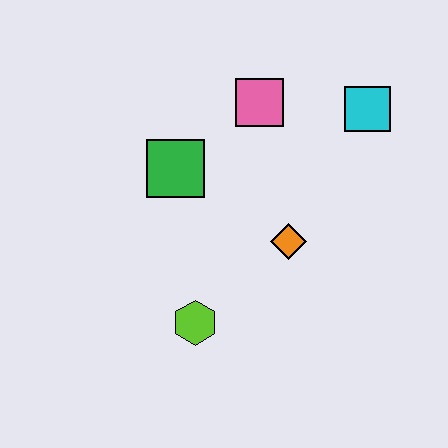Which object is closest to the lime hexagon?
The orange diamond is closest to the lime hexagon.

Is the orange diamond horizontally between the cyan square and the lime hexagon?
Yes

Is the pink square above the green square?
Yes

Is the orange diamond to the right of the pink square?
Yes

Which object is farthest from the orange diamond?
The cyan square is farthest from the orange diamond.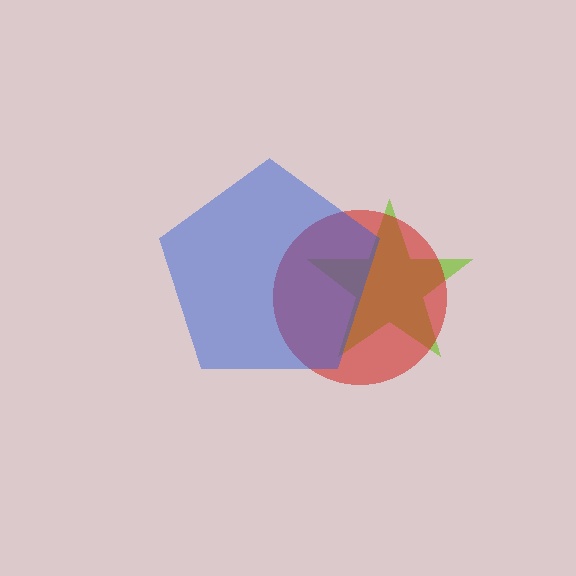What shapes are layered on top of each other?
The layered shapes are: a lime star, a red circle, a blue pentagon.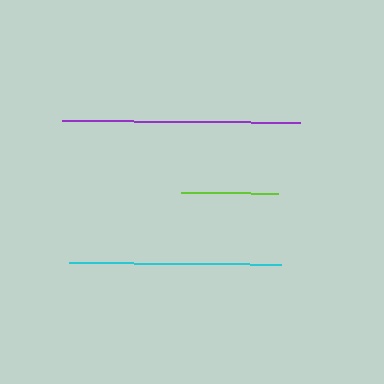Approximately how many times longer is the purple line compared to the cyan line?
The purple line is approximately 1.1 times the length of the cyan line.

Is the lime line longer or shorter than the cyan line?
The cyan line is longer than the lime line.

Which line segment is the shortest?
The lime line is the shortest at approximately 97 pixels.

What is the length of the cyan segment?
The cyan segment is approximately 212 pixels long.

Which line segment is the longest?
The purple line is the longest at approximately 238 pixels.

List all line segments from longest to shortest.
From longest to shortest: purple, cyan, lime.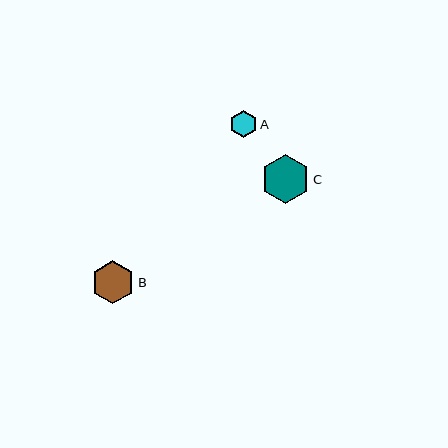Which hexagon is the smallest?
Hexagon A is the smallest with a size of approximately 27 pixels.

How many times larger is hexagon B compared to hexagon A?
Hexagon B is approximately 1.6 times the size of hexagon A.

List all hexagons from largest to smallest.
From largest to smallest: C, B, A.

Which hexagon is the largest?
Hexagon C is the largest with a size of approximately 48 pixels.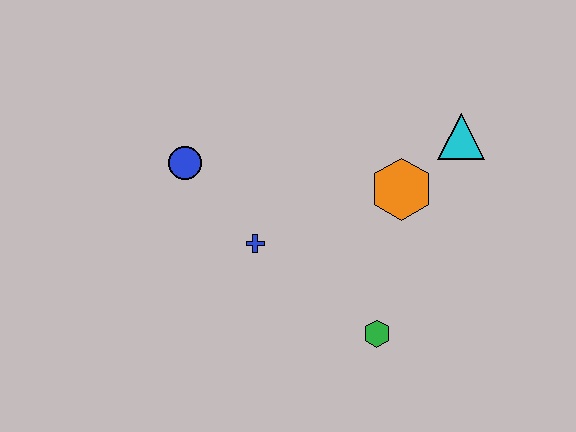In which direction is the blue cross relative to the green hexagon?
The blue cross is to the left of the green hexagon.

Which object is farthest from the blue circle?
The cyan triangle is farthest from the blue circle.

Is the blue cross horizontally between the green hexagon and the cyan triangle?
No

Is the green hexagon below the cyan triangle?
Yes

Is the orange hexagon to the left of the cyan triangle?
Yes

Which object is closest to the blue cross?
The blue circle is closest to the blue cross.